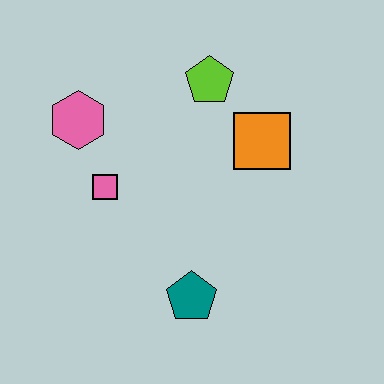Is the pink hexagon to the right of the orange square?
No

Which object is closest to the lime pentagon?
The orange square is closest to the lime pentagon.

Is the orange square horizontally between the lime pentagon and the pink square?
No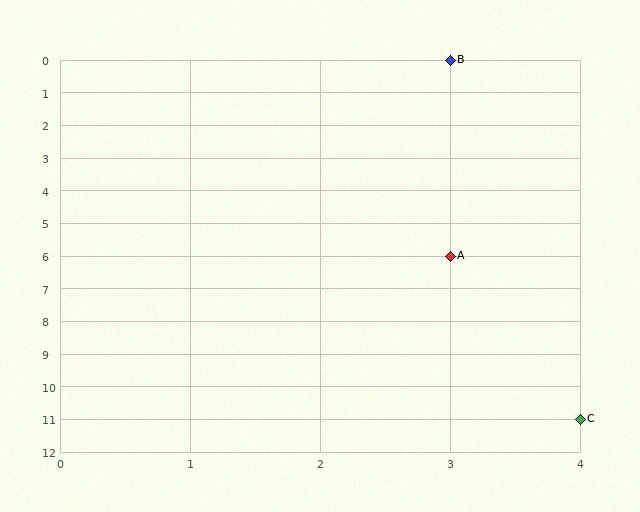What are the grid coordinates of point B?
Point B is at grid coordinates (3, 0).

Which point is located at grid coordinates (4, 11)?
Point C is at (4, 11).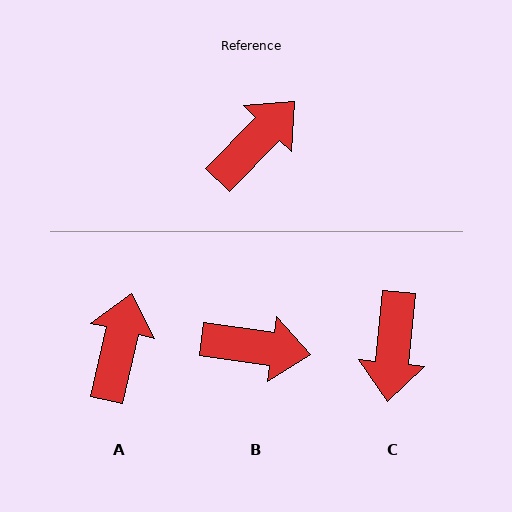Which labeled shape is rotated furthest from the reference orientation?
C, about 142 degrees away.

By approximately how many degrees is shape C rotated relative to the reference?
Approximately 142 degrees clockwise.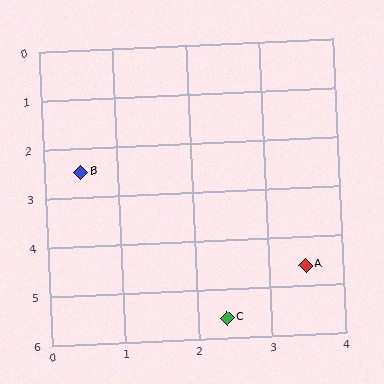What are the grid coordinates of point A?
Point A is at approximately (3.5, 4.6).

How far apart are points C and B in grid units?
Points C and B are about 3.6 grid units apart.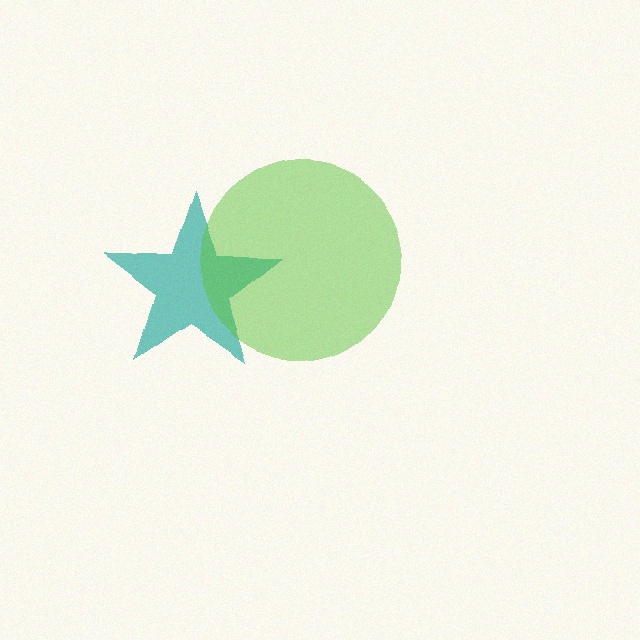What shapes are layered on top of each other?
The layered shapes are: a teal star, a lime circle.